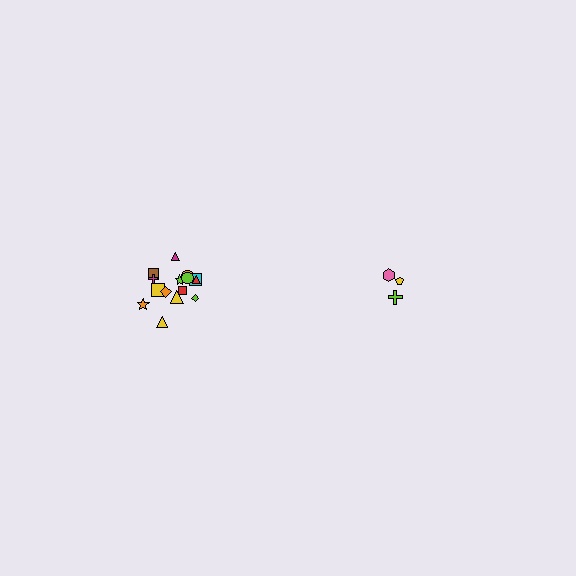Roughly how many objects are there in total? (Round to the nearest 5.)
Roughly 20 objects in total.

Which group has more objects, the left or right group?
The left group.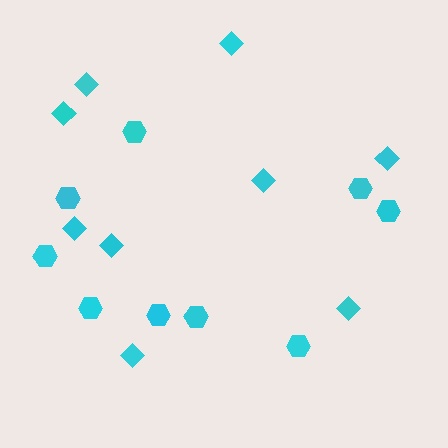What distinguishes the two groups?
There are 2 groups: one group of diamonds (9) and one group of hexagons (9).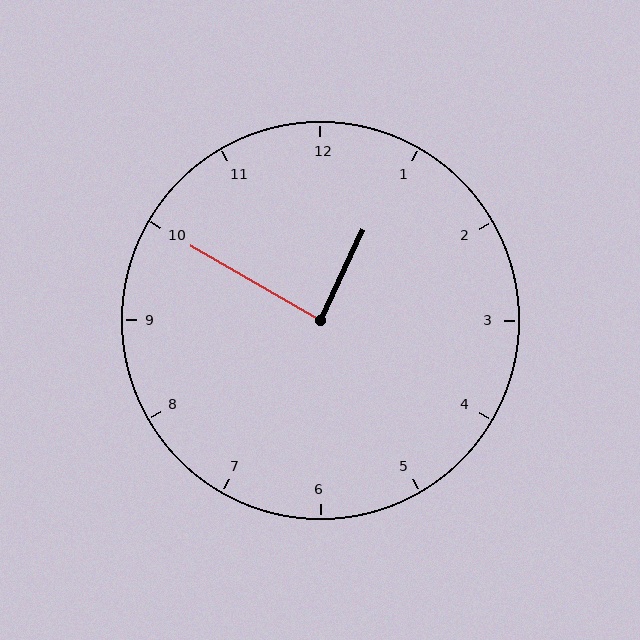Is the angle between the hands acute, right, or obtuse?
It is right.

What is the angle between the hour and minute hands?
Approximately 85 degrees.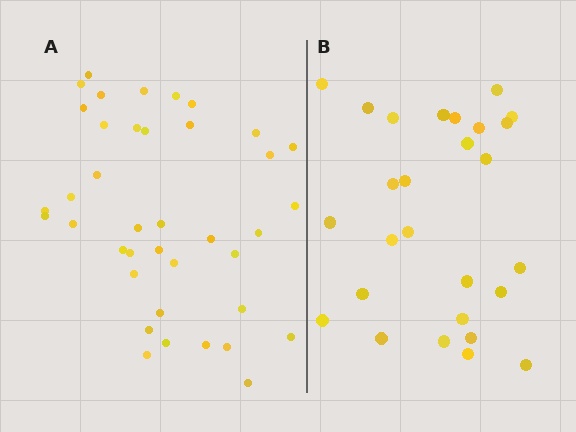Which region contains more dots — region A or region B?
Region A (the left region) has more dots.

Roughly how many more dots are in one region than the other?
Region A has roughly 12 or so more dots than region B.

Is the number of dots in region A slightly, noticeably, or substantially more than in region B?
Region A has noticeably more, but not dramatically so. The ratio is roughly 1.4 to 1.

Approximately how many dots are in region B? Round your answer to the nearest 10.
About 30 dots. (The exact count is 27, which rounds to 30.)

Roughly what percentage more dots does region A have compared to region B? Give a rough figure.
About 45% more.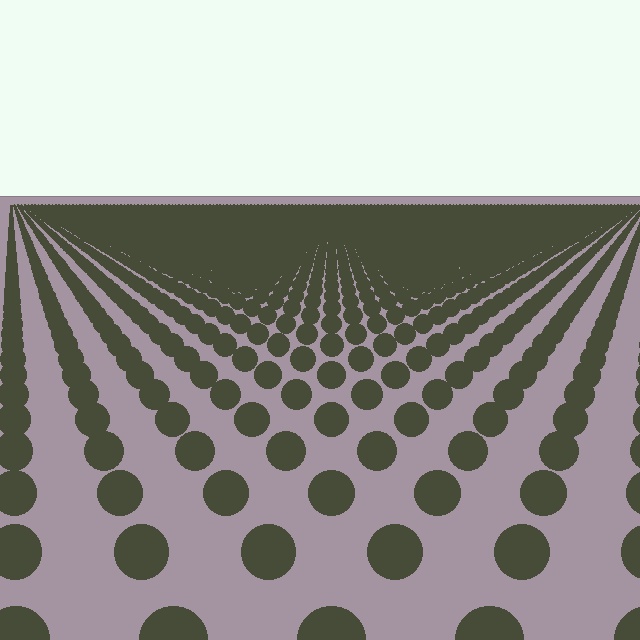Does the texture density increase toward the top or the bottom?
Density increases toward the top.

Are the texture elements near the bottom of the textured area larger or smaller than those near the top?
Larger. Near the bottom, elements are closer to the viewer and appear at a bigger on-screen size.